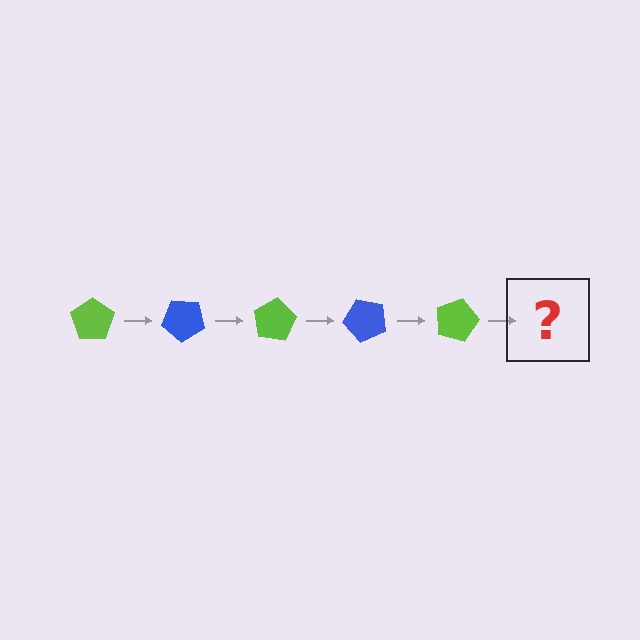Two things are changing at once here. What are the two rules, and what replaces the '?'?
The two rules are that it rotates 40 degrees each step and the color cycles through lime and blue. The '?' should be a blue pentagon, rotated 200 degrees from the start.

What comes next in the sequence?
The next element should be a blue pentagon, rotated 200 degrees from the start.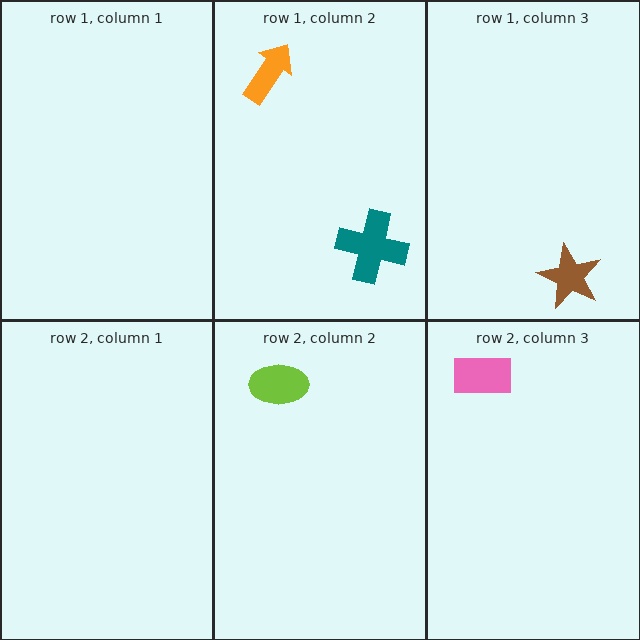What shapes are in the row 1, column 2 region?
The orange arrow, the teal cross.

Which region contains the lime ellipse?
The row 2, column 2 region.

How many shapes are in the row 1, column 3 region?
1.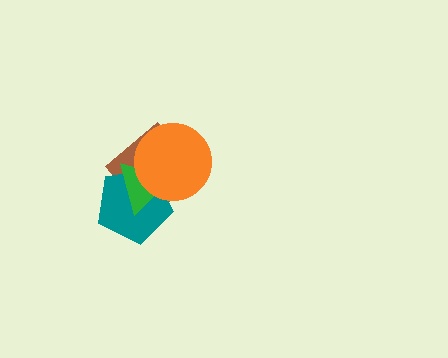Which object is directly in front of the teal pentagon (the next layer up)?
The green triangle is directly in front of the teal pentagon.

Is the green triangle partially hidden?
Yes, it is partially covered by another shape.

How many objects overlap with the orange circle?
3 objects overlap with the orange circle.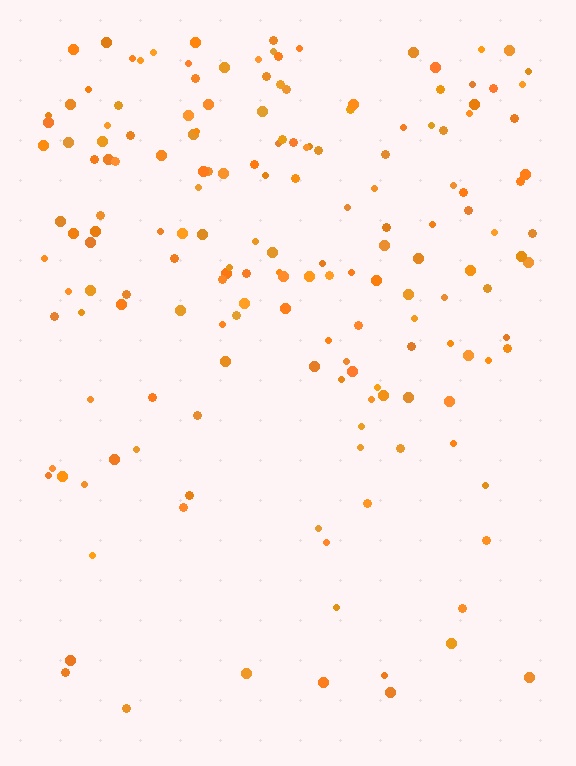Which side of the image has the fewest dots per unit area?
The bottom.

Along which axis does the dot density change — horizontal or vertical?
Vertical.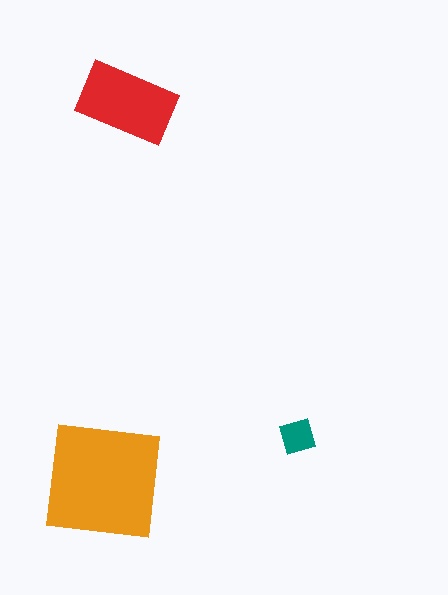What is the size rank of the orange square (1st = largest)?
1st.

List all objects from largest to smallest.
The orange square, the red rectangle, the teal diamond.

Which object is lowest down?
The orange square is bottommost.